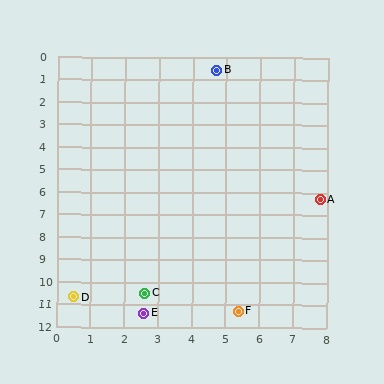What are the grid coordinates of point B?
Point B is at approximately (4.7, 0.6).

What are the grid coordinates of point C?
Point C is at approximately (2.6, 10.5).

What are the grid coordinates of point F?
Point F is at approximately (5.4, 11.3).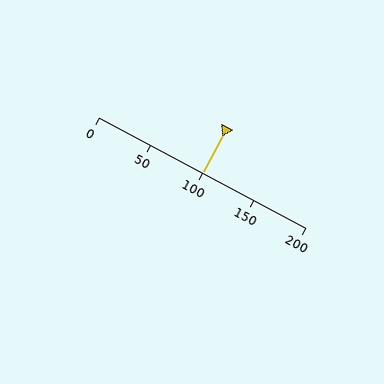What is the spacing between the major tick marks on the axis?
The major ticks are spaced 50 apart.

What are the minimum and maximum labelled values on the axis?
The axis runs from 0 to 200.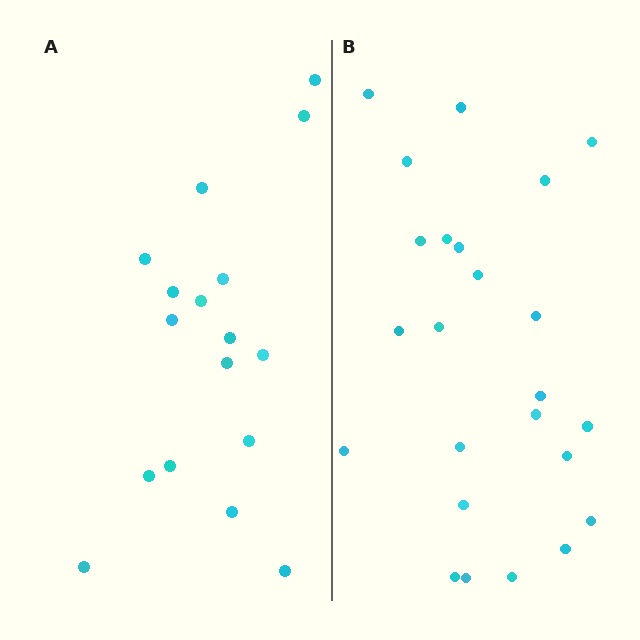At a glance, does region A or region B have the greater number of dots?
Region B (the right region) has more dots.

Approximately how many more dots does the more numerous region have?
Region B has roughly 8 or so more dots than region A.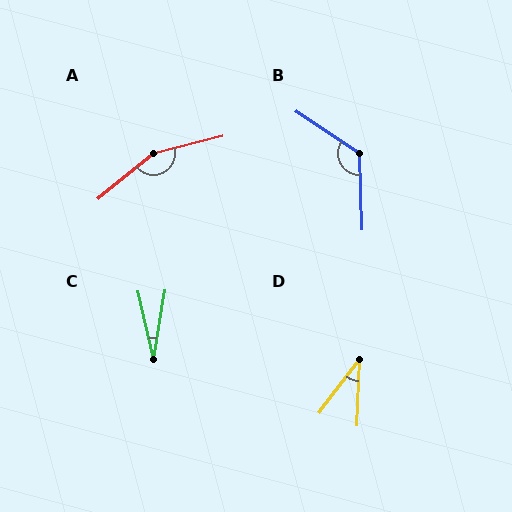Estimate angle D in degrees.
Approximately 35 degrees.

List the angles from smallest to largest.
C (22°), D (35°), B (125°), A (155°).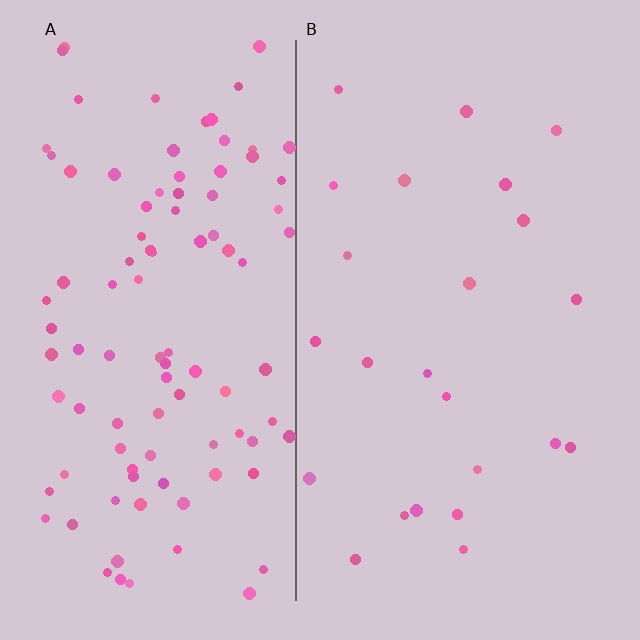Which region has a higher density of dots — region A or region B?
A (the left).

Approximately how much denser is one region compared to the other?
Approximately 4.2× — region A over region B.